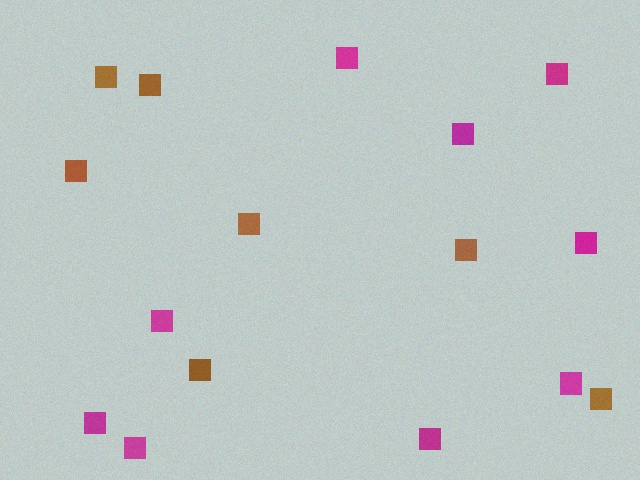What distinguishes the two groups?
There are 2 groups: one group of brown squares (7) and one group of magenta squares (9).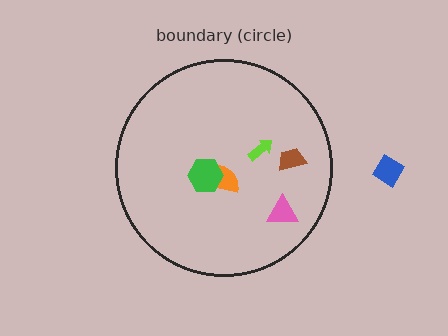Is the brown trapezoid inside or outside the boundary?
Inside.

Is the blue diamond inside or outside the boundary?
Outside.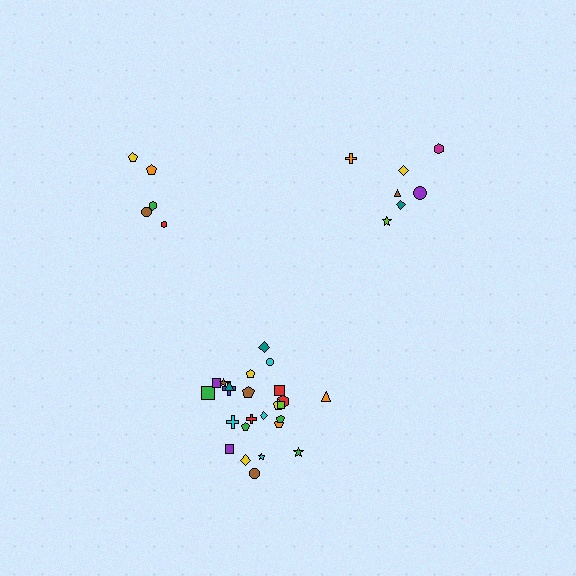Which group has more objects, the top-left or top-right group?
The top-right group.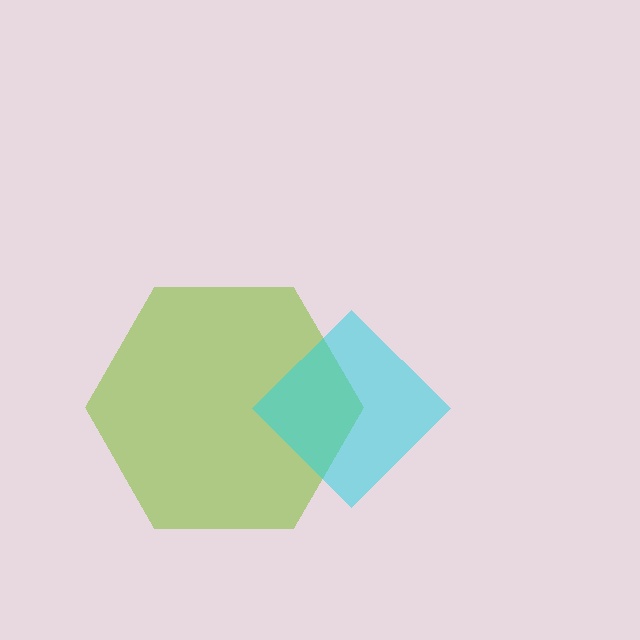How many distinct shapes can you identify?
There are 2 distinct shapes: a lime hexagon, a cyan diamond.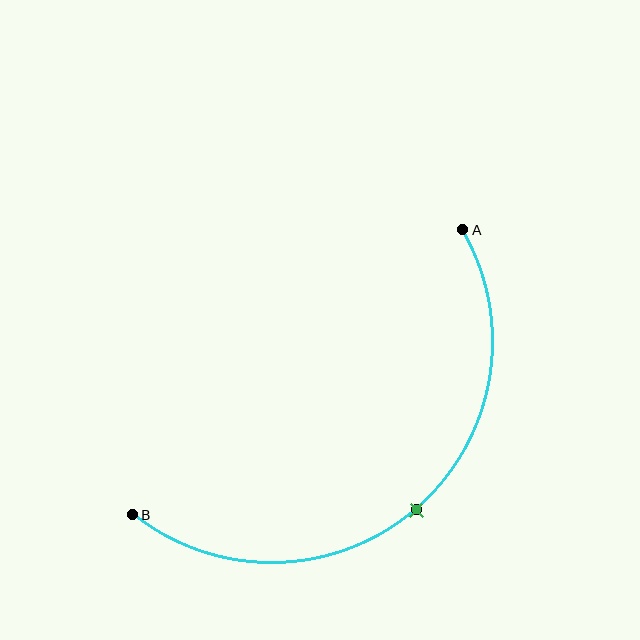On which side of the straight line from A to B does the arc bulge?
The arc bulges below and to the right of the straight line connecting A and B.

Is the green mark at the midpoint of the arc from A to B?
Yes. The green mark lies on the arc at equal arc-length from both A and B — it is the arc midpoint.